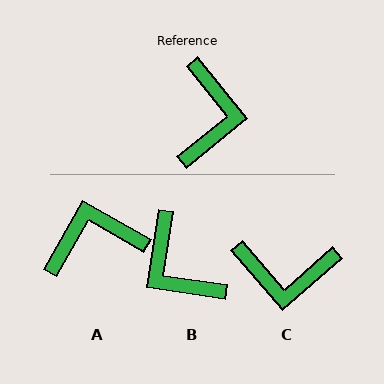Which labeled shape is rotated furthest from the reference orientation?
B, about 138 degrees away.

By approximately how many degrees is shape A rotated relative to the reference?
Approximately 111 degrees counter-clockwise.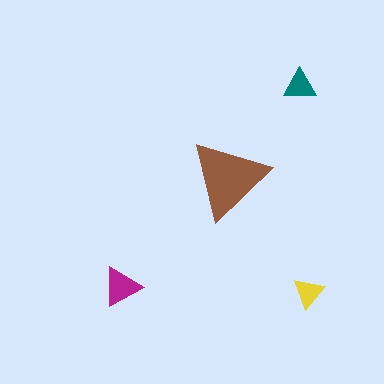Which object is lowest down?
The yellow triangle is bottommost.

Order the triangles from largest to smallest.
the brown one, the magenta one, the teal one, the yellow one.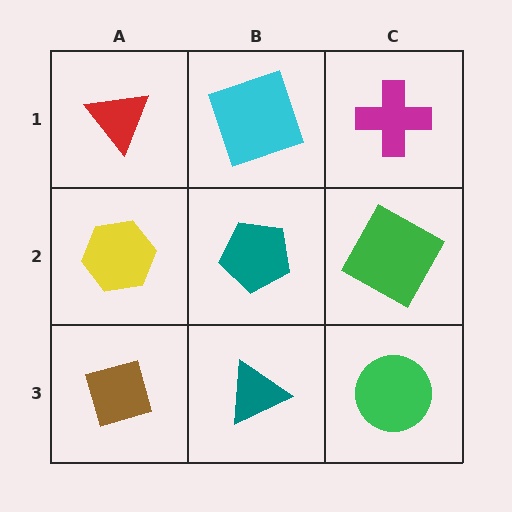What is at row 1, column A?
A red triangle.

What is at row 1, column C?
A magenta cross.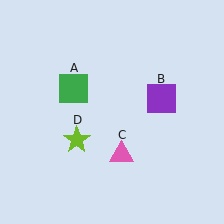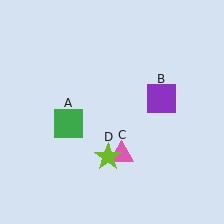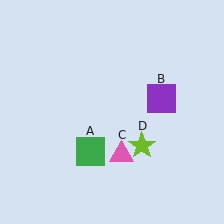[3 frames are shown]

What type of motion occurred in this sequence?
The green square (object A), lime star (object D) rotated counterclockwise around the center of the scene.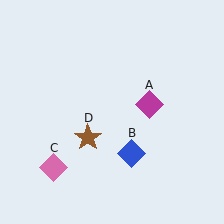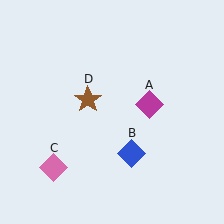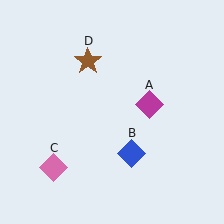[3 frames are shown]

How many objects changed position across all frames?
1 object changed position: brown star (object D).